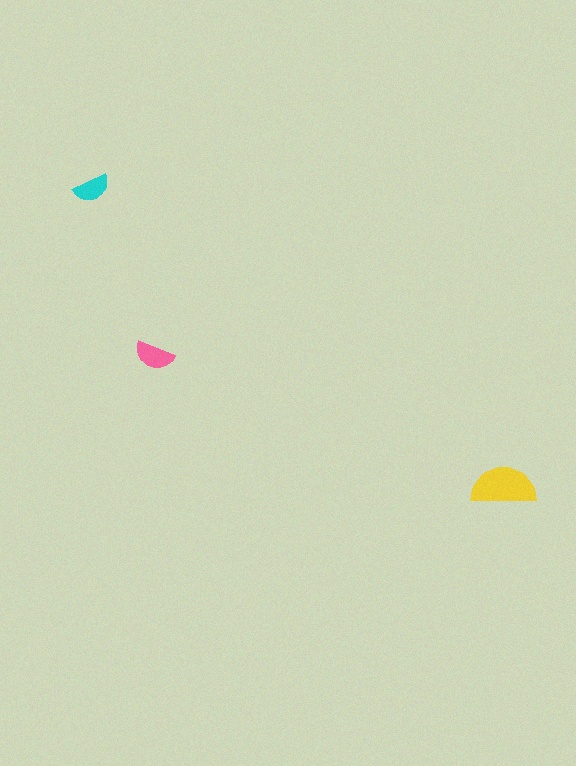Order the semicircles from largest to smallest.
the yellow one, the pink one, the cyan one.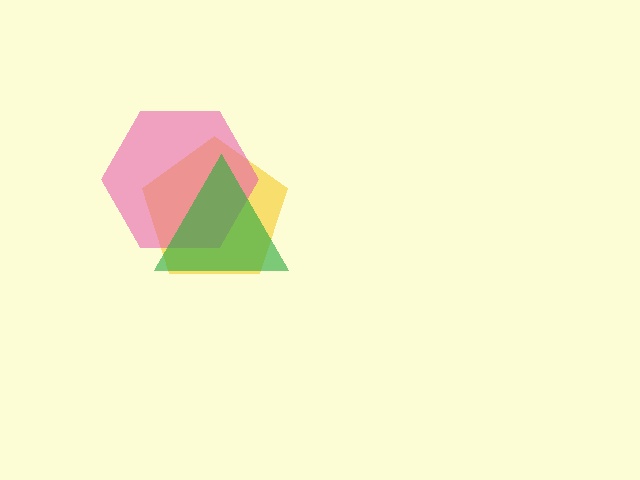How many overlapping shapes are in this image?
There are 3 overlapping shapes in the image.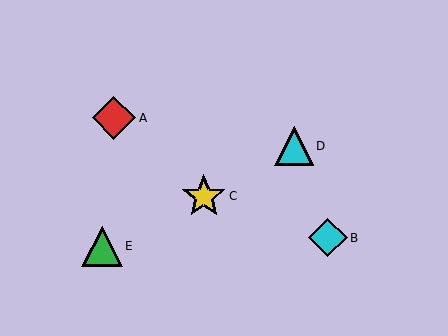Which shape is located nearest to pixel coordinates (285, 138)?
The cyan triangle (labeled D) at (294, 146) is nearest to that location.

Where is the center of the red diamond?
The center of the red diamond is at (114, 118).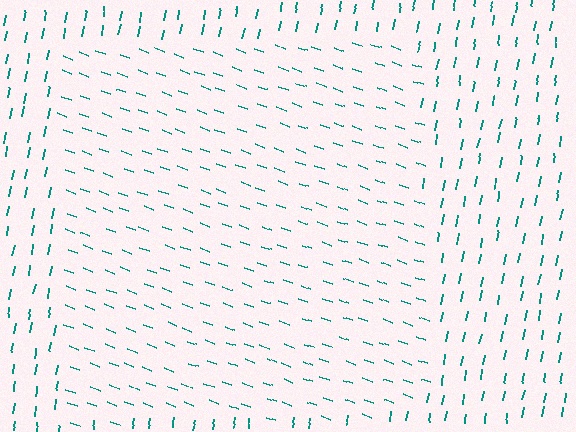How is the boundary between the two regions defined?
The boundary is defined purely by a change in line orientation (approximately 80 degrees difference). All lines are the same color and thickness.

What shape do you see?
I see a rectangle.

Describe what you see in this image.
The image is filled with small teal line segments. A rectangle region in the image has lines oriented differently from the surrounding lines, creating a visible texture boundary.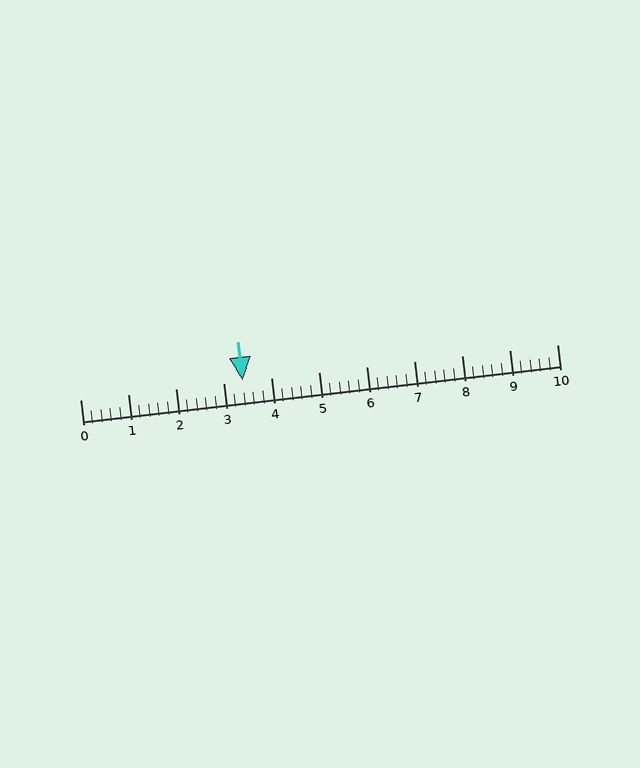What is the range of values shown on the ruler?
The ruler shows values from 0 to 10.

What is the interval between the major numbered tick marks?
The major tick marks are spaced 1 units apart.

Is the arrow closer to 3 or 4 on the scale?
The arrow is closer to 3.